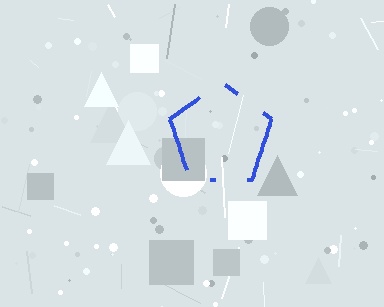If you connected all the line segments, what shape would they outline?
They would outline a pentagon.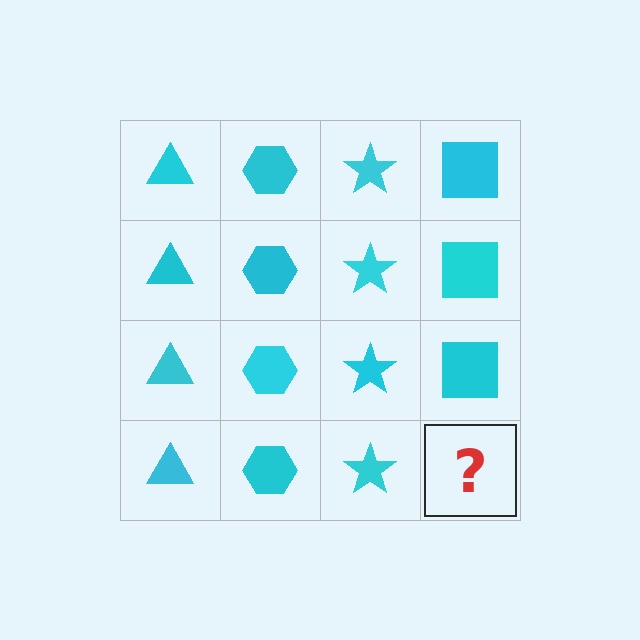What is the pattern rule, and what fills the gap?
The rule is that each column has a consistent shape. The gap should be filled with a cyan square.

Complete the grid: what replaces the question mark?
The question mark should be replaced with a cyan square.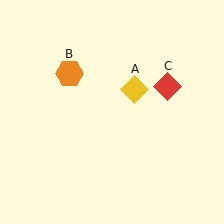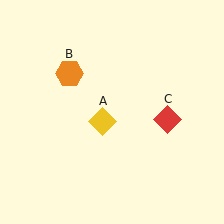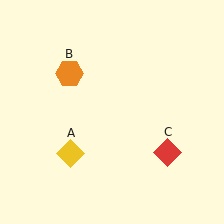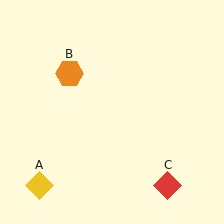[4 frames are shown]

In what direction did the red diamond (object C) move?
The red diamond (object C) moved down.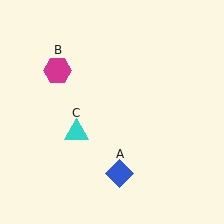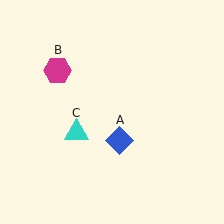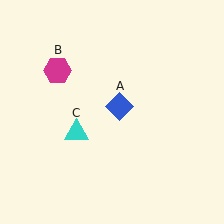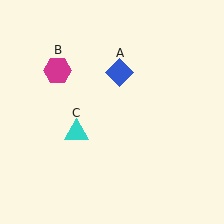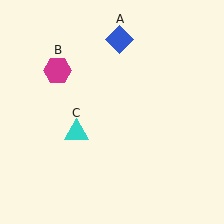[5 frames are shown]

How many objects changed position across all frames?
1 object changed position: blue diamond (object A).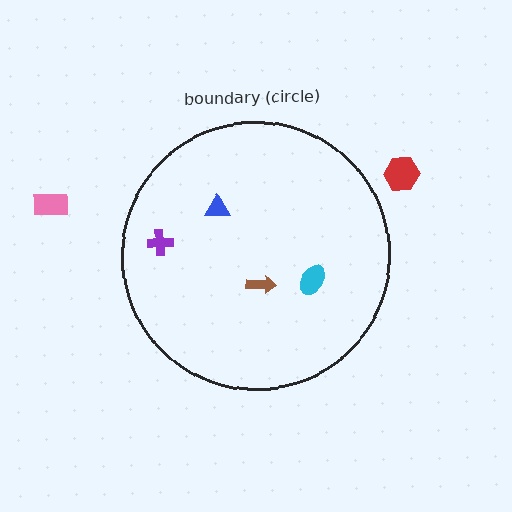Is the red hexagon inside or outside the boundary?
Outside.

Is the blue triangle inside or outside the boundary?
Inside.